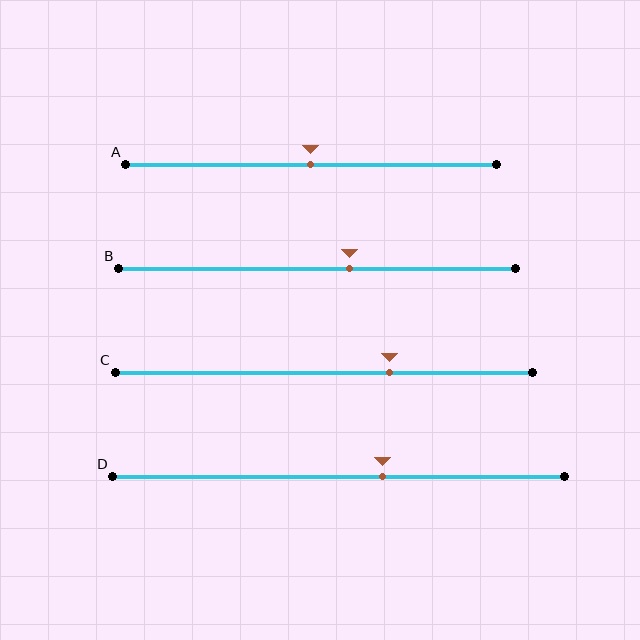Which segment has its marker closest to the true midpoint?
Segment A has its marker closest to the true midpoint.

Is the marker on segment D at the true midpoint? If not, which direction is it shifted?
No, the marker on segment D is shifted to the right by about 10% of the segment length.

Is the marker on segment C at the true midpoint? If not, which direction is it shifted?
No, the marker on segment C is shifted to the right by about 16% of the segment length.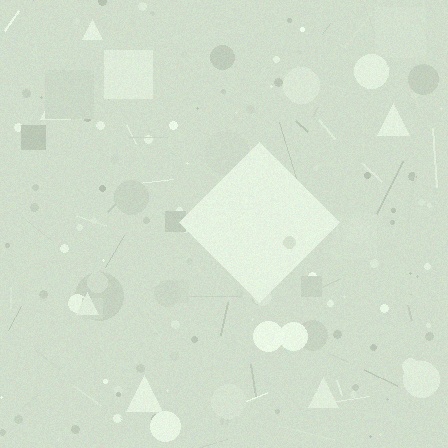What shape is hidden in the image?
A diamond is hidden in the image.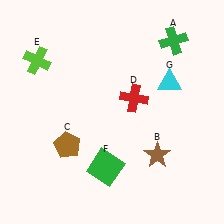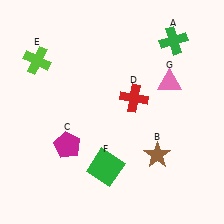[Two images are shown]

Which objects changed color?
C changed from brown to magenta. G changed from cyan to pink.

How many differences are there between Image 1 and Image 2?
There are 2 differences between the two images.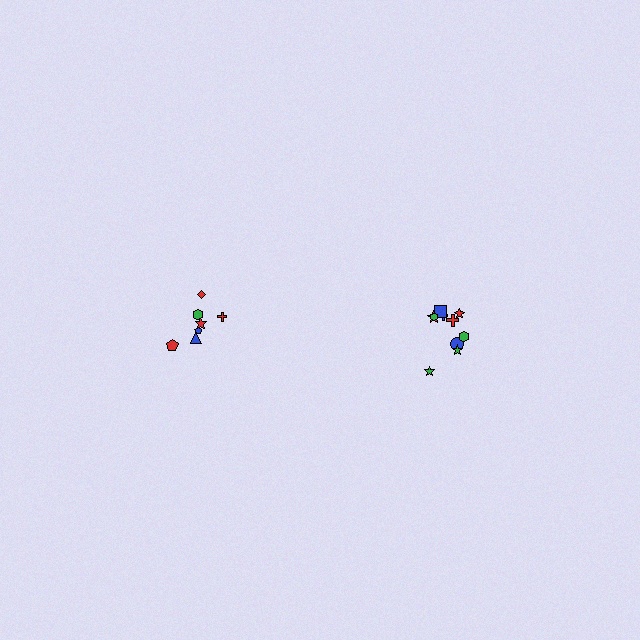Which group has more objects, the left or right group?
The right group.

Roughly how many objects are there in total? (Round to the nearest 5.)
Roughly 15 objects in total.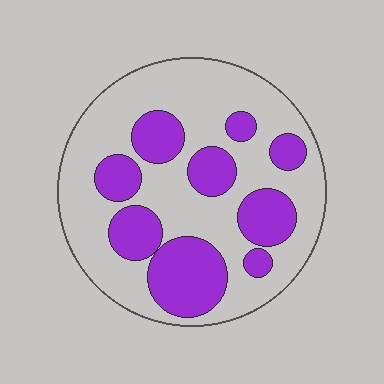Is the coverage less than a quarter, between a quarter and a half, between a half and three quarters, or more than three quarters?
Between a quarter and a half.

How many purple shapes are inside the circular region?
9.